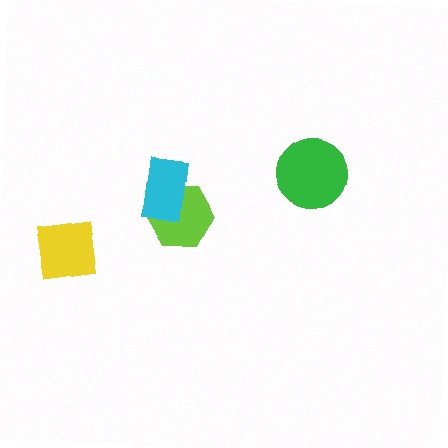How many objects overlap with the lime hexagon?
1 object overlaps with the lime hexagon.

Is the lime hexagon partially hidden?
Yes, it is partially covered by another shape.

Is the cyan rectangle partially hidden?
No, no other shape covers it.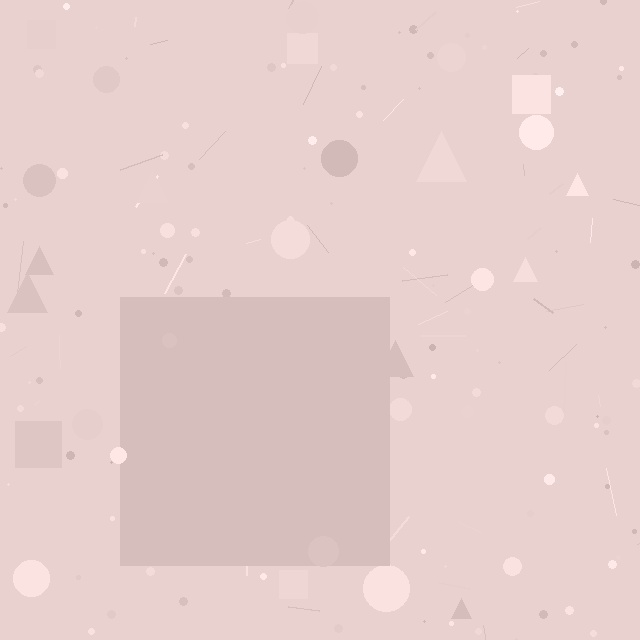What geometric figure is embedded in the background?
A square is embedded in the background.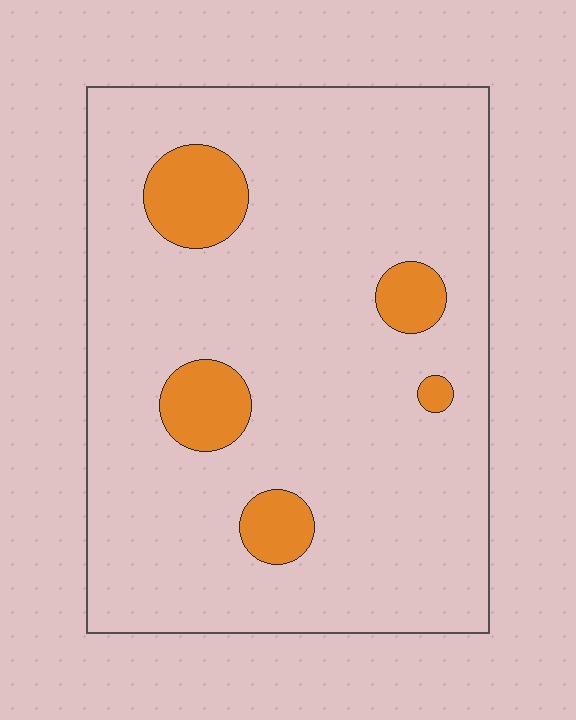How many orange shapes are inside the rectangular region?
5.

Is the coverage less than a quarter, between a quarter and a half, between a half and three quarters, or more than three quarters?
Less than a quarter.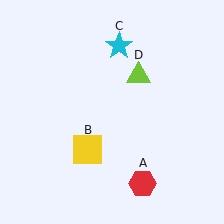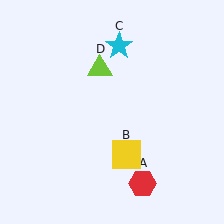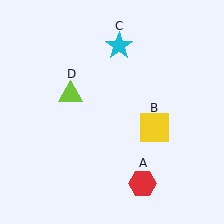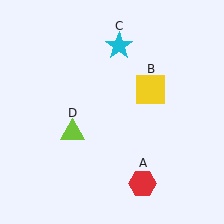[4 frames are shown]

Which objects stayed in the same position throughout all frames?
Red hexagon (object A) and cyan star (object C) remained stationary.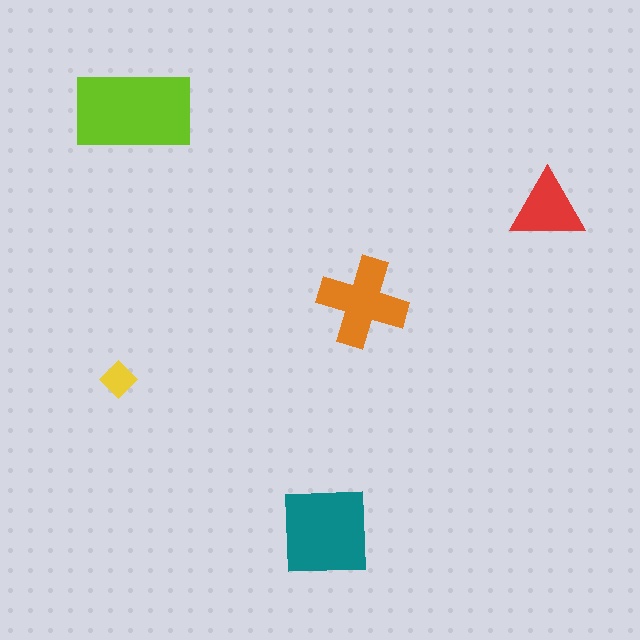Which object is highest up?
The lime rectangle is topmost.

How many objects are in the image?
There are 5 objects in the image.